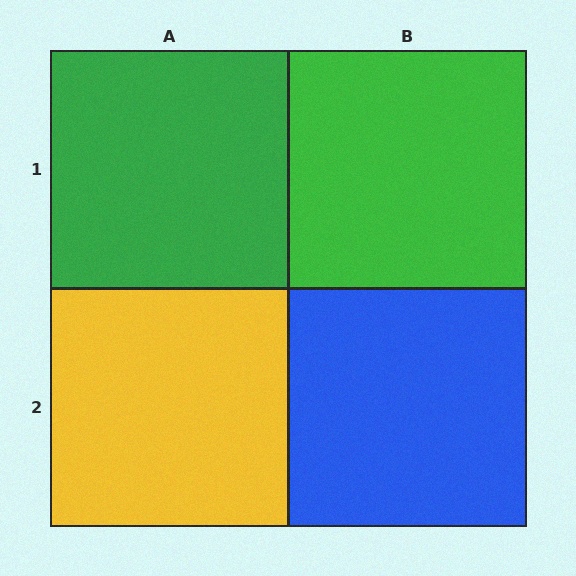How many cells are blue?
1 cell is blue.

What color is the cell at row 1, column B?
Green.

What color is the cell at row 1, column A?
Green.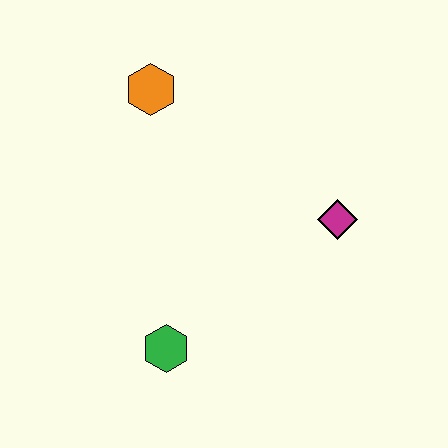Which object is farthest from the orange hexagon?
The green hexagon is farthest from the orange hexagon.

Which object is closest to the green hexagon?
The magenta diamond is closest to the green hexagon.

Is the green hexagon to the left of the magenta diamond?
Yes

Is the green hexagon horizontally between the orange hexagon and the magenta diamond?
Yes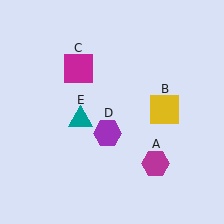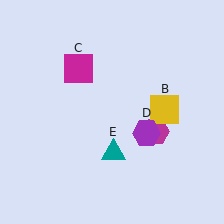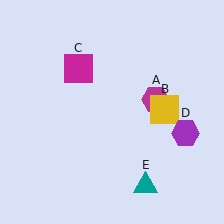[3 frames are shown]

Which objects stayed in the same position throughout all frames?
Yellow square (object B) and magenta square (object C) remained stationary.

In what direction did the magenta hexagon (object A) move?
The magenta hexagon (object A) moved up.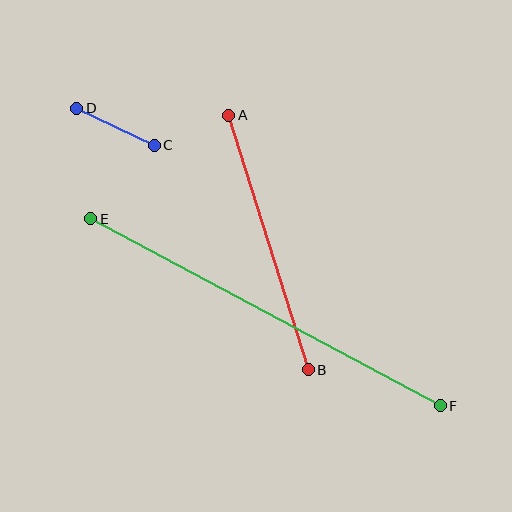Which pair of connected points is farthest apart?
Points E and F are farthest apart.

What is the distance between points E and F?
The distance is approximately 397 pixels.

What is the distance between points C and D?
The distance is approximately 86 pixels.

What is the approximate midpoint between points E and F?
The midpoint is at approximately (265, 312) pixels.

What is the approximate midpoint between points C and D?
The midpoint is at approximately (115, 127) pixels.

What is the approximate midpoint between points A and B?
The midpoint is at approximately (269, 243) pixels.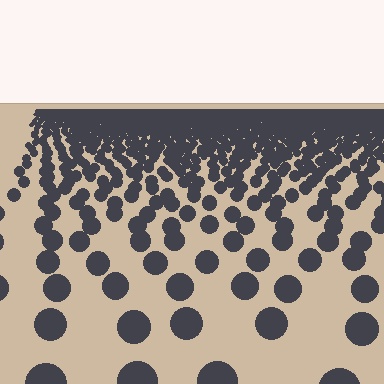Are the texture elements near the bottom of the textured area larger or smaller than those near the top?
Larger. Near the bottom, elements are closer to the viewer and appear at a bigger on-screen size.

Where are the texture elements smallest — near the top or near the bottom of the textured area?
Near the top.